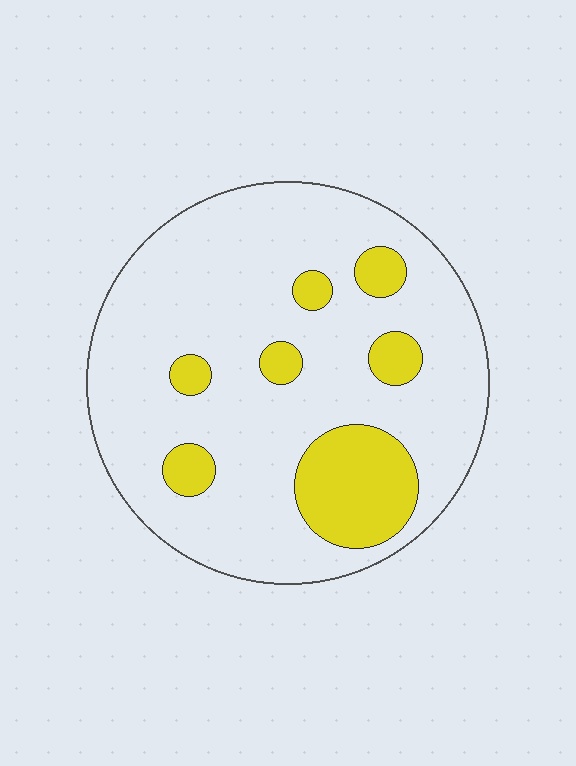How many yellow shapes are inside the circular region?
7.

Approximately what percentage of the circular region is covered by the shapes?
Approximately 20%.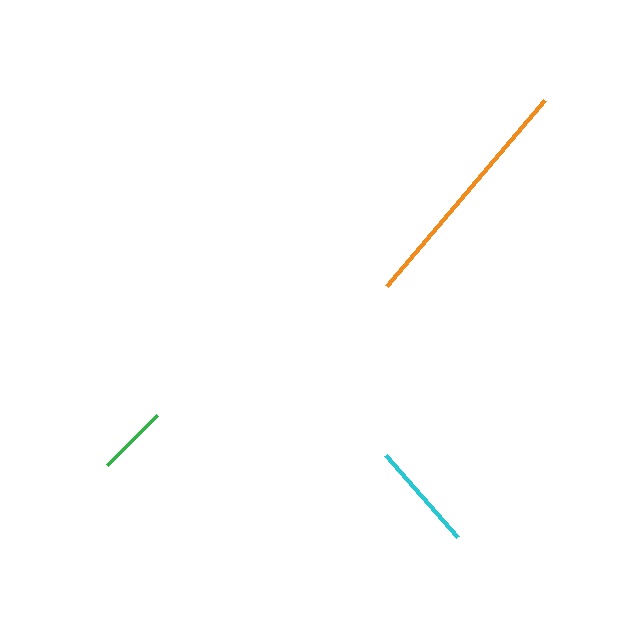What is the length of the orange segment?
The orange segment is approximately 244 pixels long.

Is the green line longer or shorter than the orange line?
The orange line is longer than the green line.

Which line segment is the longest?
The orange line is the longest at approximately 244 pixels.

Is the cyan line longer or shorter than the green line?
The cyan line is longer than the green line.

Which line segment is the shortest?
The green line is the shortest at approximately 71 pixels.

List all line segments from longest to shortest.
From longest to shortest: orange, cyan, green.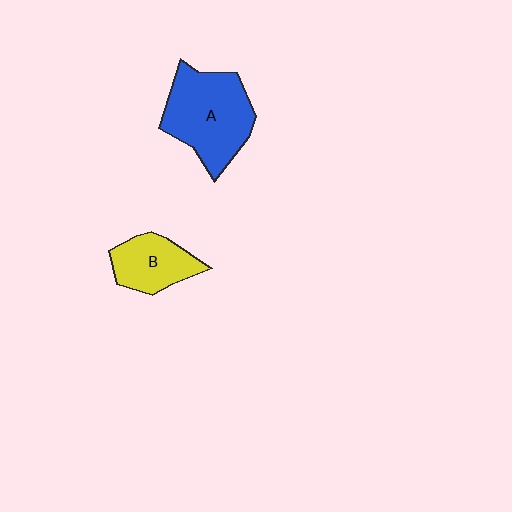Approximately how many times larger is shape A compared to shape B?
Approximately 1.7 times.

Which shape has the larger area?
Shape A (blue).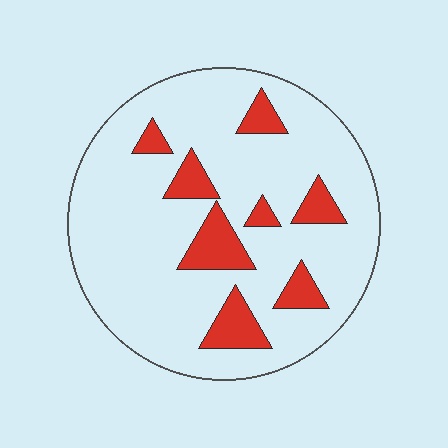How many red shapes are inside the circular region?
8.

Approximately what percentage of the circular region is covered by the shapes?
Approximately 15%.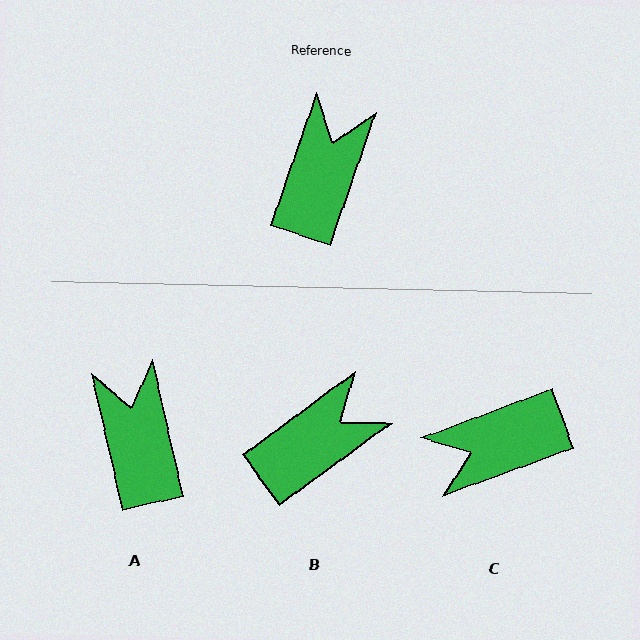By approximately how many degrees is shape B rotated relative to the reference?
Approximately 35 degrees clockwise.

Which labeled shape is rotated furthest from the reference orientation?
C, about 129 degrees away.